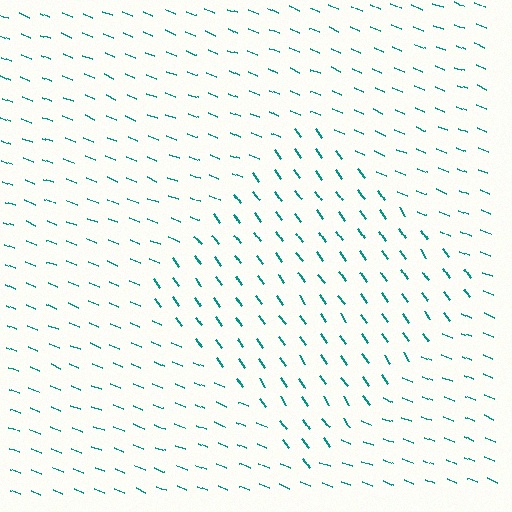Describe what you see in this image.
The image is filled with small teal line segments. A diamond region in the image has lines oriented differently from the surrounding lines, creating a visible texture boundary.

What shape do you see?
I see a diamond.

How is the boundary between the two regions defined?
The boundary is defined purely by a change in line orientation (approximately 33 degrees difference). All lines are the same color and thickness.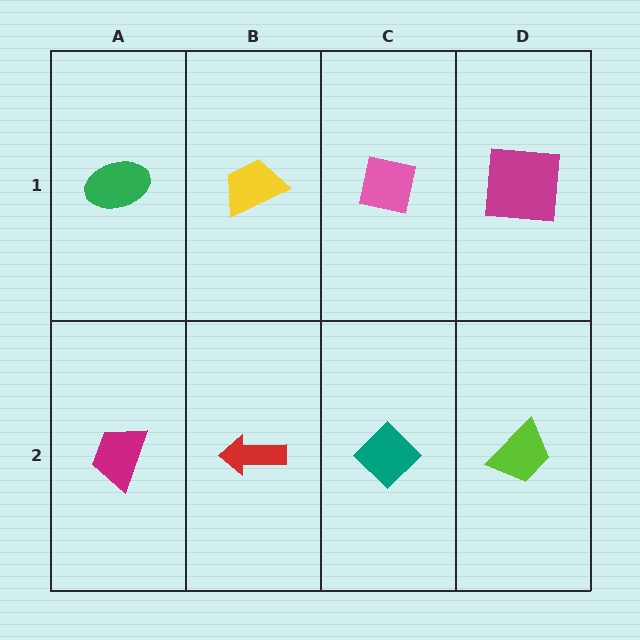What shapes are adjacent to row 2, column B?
A yellow trapezoid (row 1, column B), a magenta trapezoid (row 2, column A), a teal diamond (row 2, column C).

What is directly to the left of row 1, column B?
A green ellipse.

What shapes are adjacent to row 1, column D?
A lime trapezoid (row 2, column D), a pink square (row 1, column C).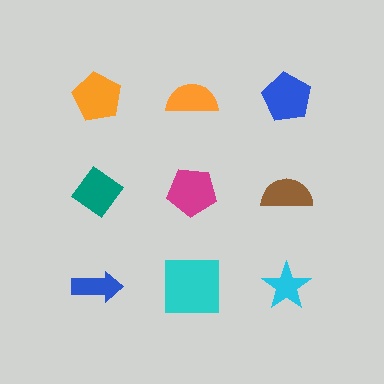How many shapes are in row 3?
3 shapes.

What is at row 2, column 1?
A teal diamond.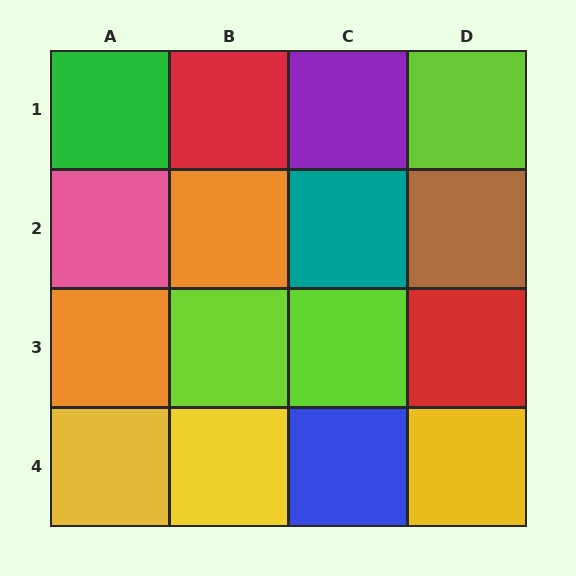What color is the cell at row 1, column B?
Red.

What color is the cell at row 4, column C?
Blue.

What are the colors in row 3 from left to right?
Orange, lime, lime, red.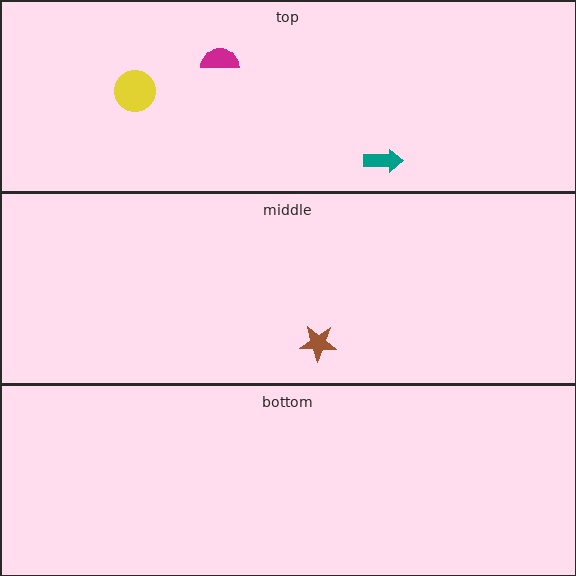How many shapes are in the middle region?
1.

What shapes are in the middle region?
The brown star.